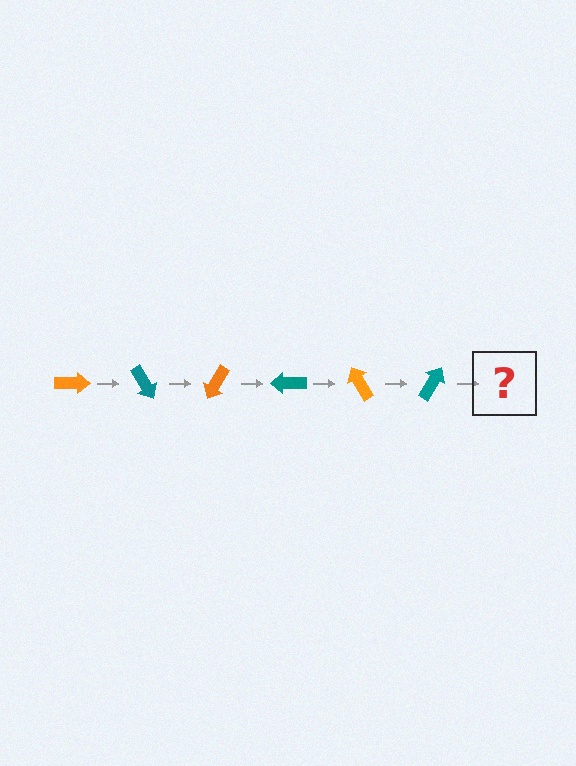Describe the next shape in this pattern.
It should be an orange arrow, rotated 360 degrees from the start.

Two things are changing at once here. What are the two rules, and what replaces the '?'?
The two rules are that it rotates 60 degrees each step and the color cycles through orange and teal. The '?' should be an orange arrow, rotated 360 degrees from the start.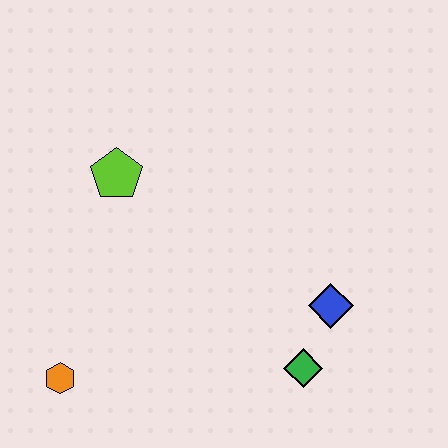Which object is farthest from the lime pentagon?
The green diamond is farthest from the lime pentagon.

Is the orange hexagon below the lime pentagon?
Yes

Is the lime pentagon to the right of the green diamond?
No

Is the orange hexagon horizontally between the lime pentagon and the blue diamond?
No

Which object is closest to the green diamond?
The blue diamond is closest to the green diamond.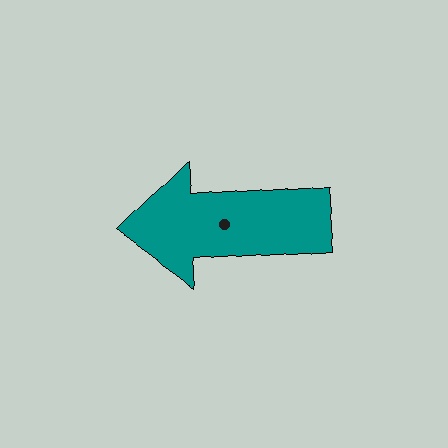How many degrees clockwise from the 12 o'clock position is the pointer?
Approximately 266 degrees.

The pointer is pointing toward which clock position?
Roughly 9 o'clock.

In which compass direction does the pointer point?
West.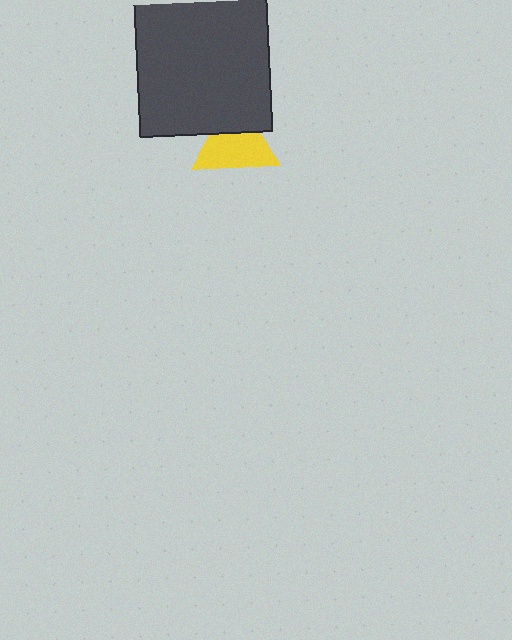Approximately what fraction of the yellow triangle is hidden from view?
Roughly 32% of the yellow triangle is hidden behind the dark gray rectangle.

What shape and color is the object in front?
The object in front is a dark gray rectangle.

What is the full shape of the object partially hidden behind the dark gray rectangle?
The partially hidden object is a yellow triangle.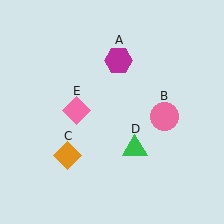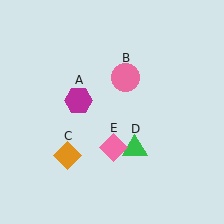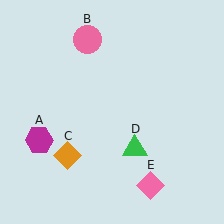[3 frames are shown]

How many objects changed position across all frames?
3 objects changed position: magenta hexagon (object A), pink circle (object B), pink diamond (object E).